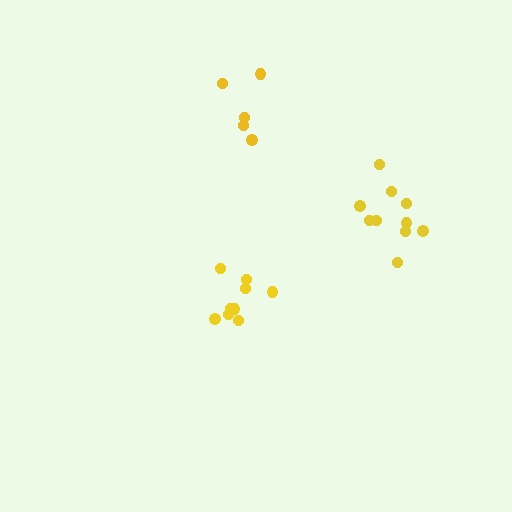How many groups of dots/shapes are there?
There are 3 groups.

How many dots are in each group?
Group 1: 9 dots, Group 2: 5 dots, Group 3: 10 dots (24 total).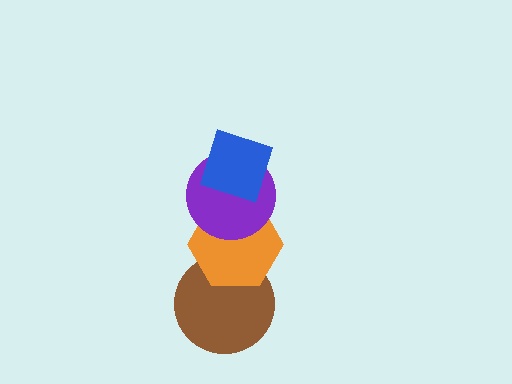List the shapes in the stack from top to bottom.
From top to bottom: the blue diamond, the purple circle, the orange hexagon, the brown circle.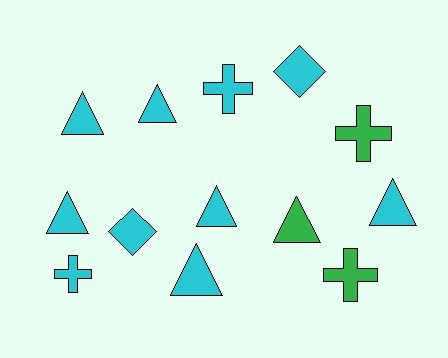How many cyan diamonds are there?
There are 2 cyan diamonds.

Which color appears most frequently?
Cyan, with 10 objects.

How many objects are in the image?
There are 13 objects.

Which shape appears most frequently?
Triangle, with 7 objects.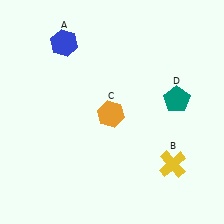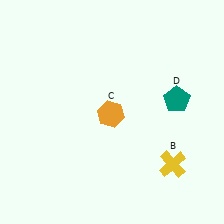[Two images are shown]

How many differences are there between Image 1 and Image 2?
There is 1 difference between the two images.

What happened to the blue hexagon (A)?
The blue hexagon (A) was removed in Image 2. It was in the top-left area of Image 1.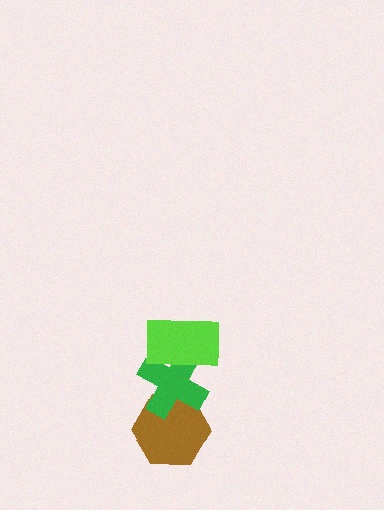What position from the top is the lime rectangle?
The lime rectangle is 1st from the top.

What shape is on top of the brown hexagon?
The green cross is on top of the brown hexagon.